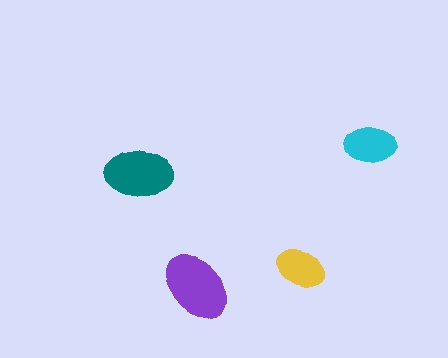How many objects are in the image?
There are 4 objects in the image.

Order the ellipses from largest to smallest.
the purple one, the teal one, the cyan one, the yellow one.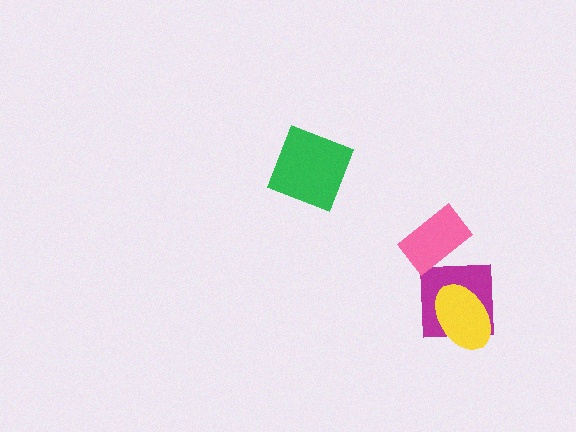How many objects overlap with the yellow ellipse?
1 object overlaps with the yellow ellipse.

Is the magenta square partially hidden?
Yes, it is partially covered by another shape.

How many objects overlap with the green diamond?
0 objects overlap with the green diamond.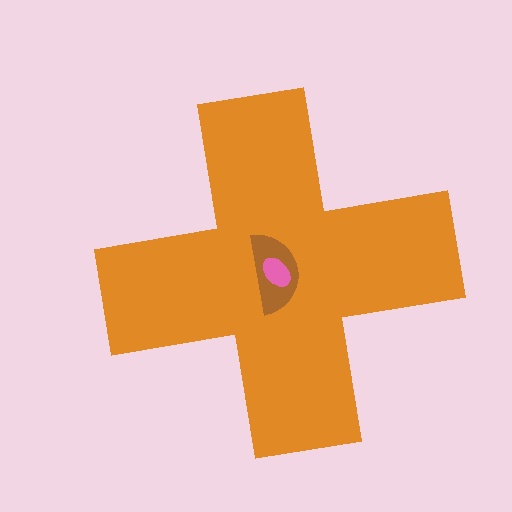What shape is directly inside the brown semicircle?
The pink ellipse.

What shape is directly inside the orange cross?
The brown semicircle.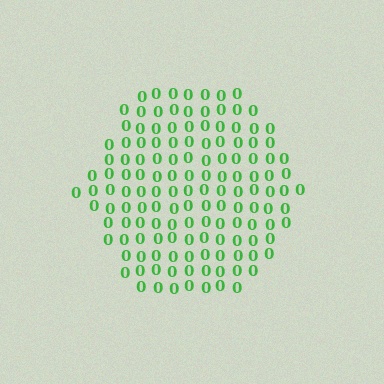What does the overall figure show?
The overall figure shows a hexagon.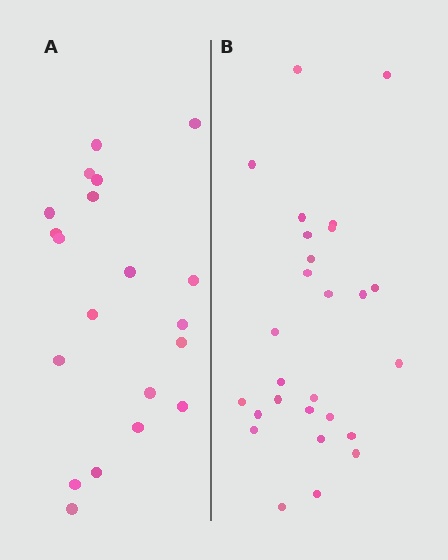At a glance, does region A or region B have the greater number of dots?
Region B (the right region) has more dots.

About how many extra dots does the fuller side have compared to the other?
Region B has roughly 8 or so more dots than region A.